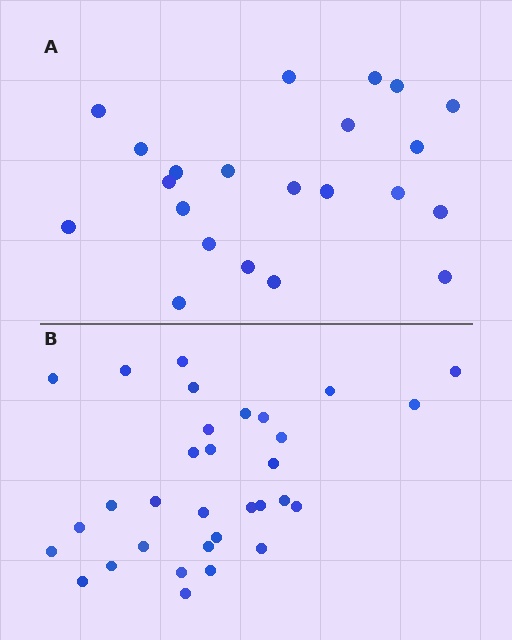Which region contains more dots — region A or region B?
Region B (the bottom region) has more dots.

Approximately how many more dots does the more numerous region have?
Region B has roughly 10 or so more dots than region A.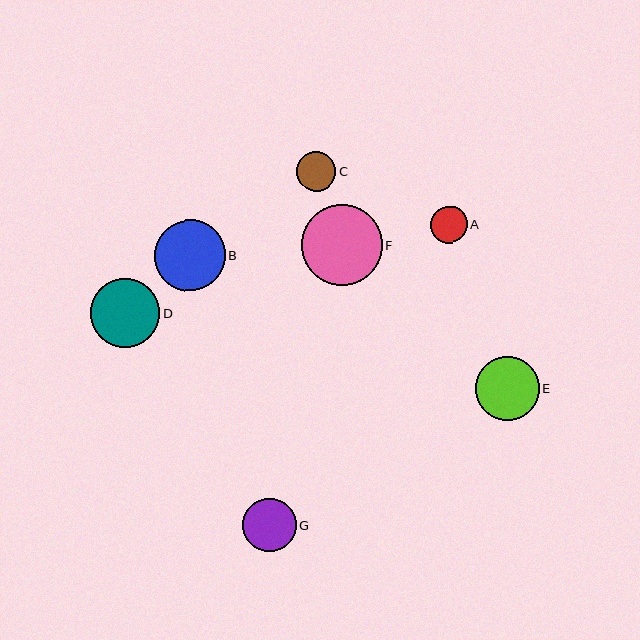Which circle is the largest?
Circle F is the largest with a size of approximately 81 pixels.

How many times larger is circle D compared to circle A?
Circle D is approximately 1.9 times the size of circle A.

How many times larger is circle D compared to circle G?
Circle D is approximately 1.3 times the size of circle G.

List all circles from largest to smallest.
From largest to smallest: F, B, D, E, G, C, A.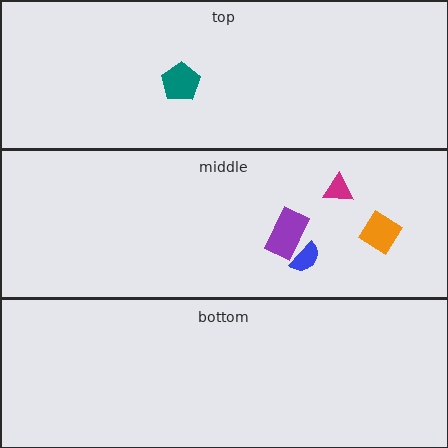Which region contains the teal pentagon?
The top region.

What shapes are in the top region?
The teal pentagon.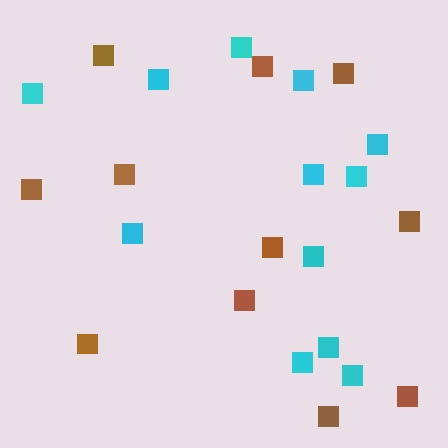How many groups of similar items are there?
There are 2 groups: one group of cyan squares (12) and one group of brown squares (11).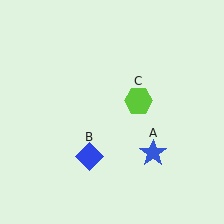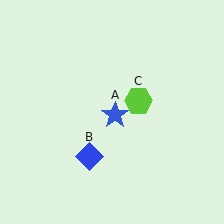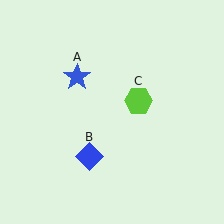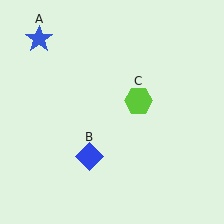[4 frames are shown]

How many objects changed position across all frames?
1 object changed position: blue star (object A).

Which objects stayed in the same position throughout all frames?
Blue diamond (object B) and lime hexagon (object C) remained stationary.